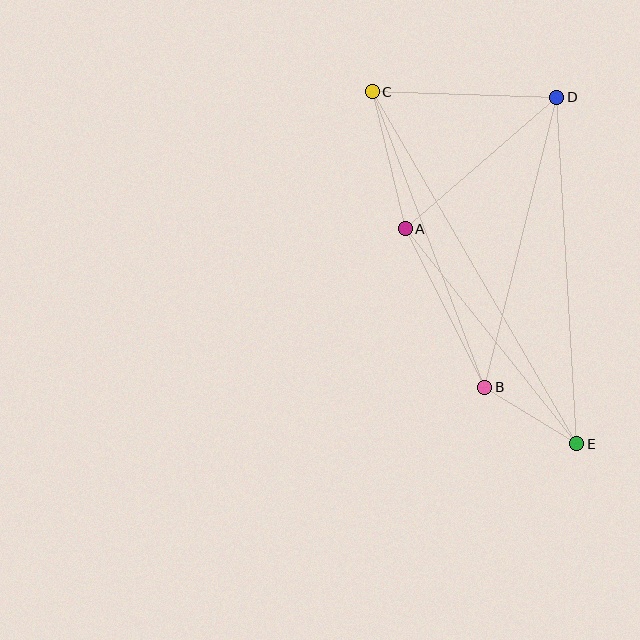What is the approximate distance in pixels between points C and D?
The distance between C and D is approximately 185 pixels.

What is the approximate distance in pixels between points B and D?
The distance between B and D is approximately 299 pixels.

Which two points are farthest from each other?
Points C and E are farthest from each other.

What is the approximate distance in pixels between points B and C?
The distance between B and C is approximately 316 pixels.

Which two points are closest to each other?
Points B and E are closest to each other.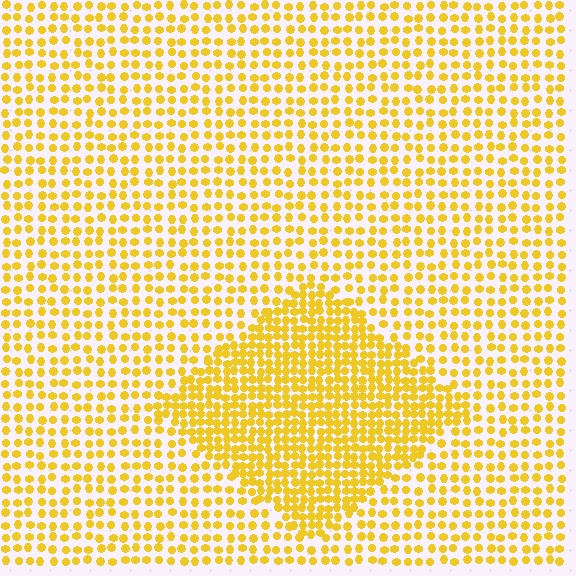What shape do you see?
I see a diamond.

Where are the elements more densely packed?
The elements are more densely packed inside the diamond boundary.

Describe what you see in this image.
The image contains small yellow elements arranged at two different densities. A diamond-shaped region is visible where the elements are more densely packed than the surrounding area.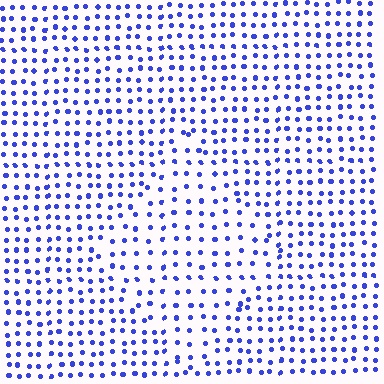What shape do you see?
I see a diamond.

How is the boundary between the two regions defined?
The boundary is defined by a change in element density (approximately 1.5x ratio). All elements are the same color, size, and shape.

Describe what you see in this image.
The image contains small blue elements arranged at two different densities. A diamond-shaped region is visible where the elements are less densely packed than the surrounding area.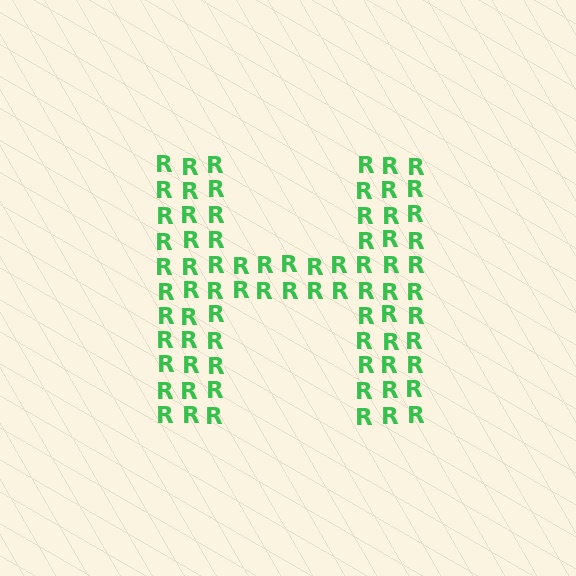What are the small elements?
The small elements are letter R's.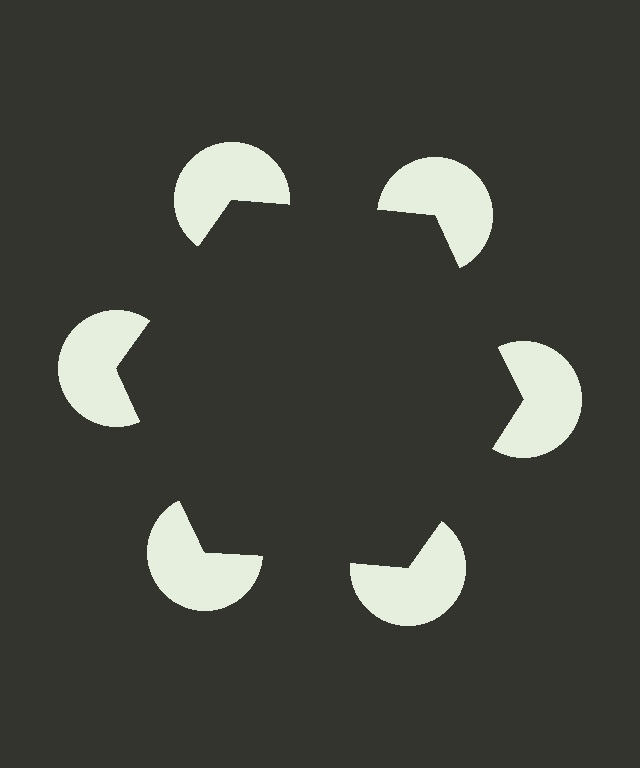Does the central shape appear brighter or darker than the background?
It typically appears slightly darker than the background, even though no actual brightness change is drawn.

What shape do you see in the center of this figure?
An illusory hexagon — its edges are inferred from the aligned wedge cuts in the pac-man discs, not physically drawn.